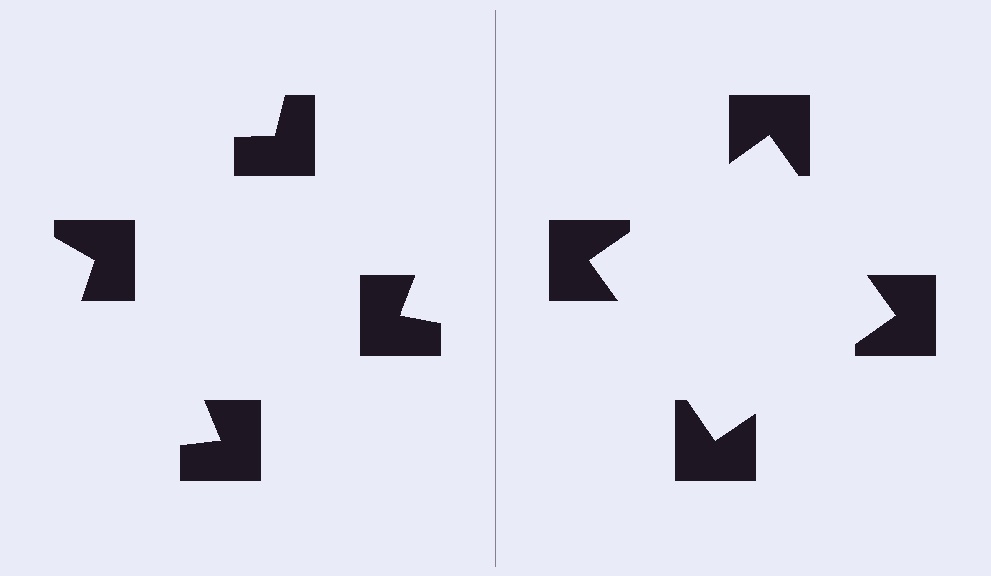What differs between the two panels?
The notched squares are positioned identically on both sides; only the wedge orientations differ. On the right they align to a square; on the left they are misaligned.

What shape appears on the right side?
An illusory square.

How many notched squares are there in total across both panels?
8 — 4 on each side.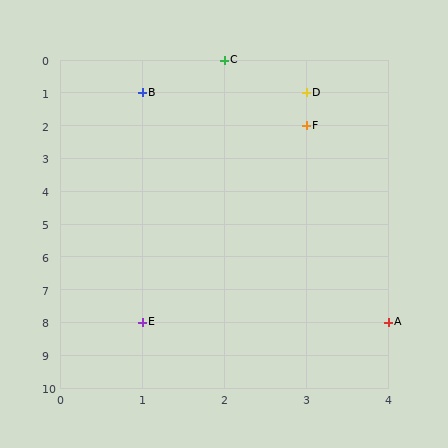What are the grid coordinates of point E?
Point E is at grid coordinates (1, 8).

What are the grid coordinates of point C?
Point C is at grid coordinates (2, 0).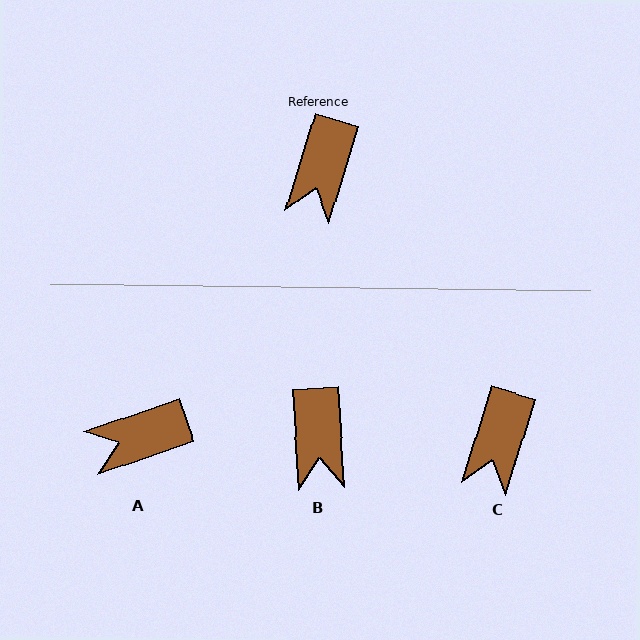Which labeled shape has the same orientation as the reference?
C.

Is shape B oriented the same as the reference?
No, it is off by about 20 degrees.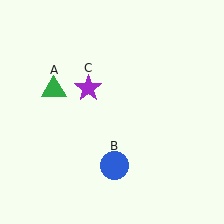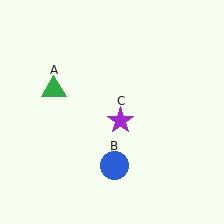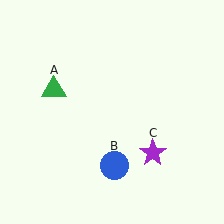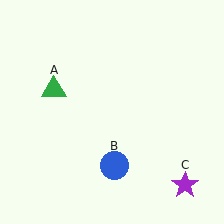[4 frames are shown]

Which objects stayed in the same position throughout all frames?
Green triangle (object A) and blue circle (object B) remained stationary.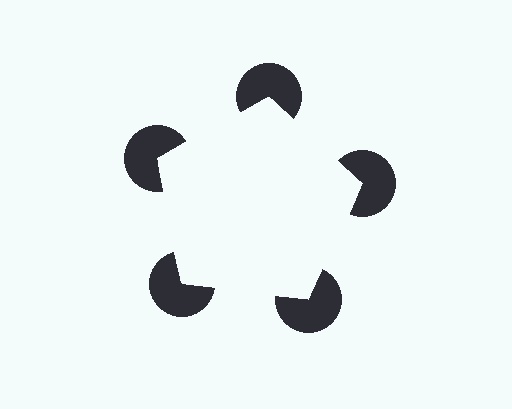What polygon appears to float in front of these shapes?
An illusory pentagon — its edges are inferred from the aligned wedge cuts in the pac-man discs, not physically drawn.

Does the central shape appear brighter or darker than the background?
It typically appears slightly brighter than the background, even though no actual brightness change is drawn.